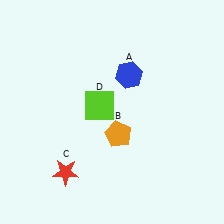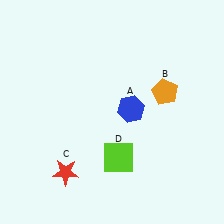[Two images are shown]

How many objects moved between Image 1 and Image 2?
3 objects moved between the two images.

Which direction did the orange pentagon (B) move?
The orange pentagon (B) moved right.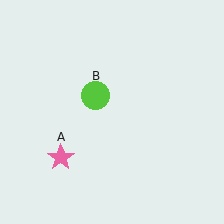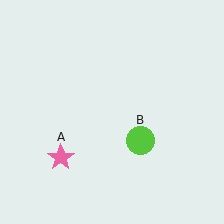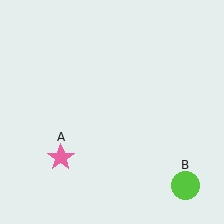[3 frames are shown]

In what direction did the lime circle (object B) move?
The lime circle (object B) moved down and to the right.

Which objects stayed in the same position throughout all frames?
Pink star (object A) remained stationary.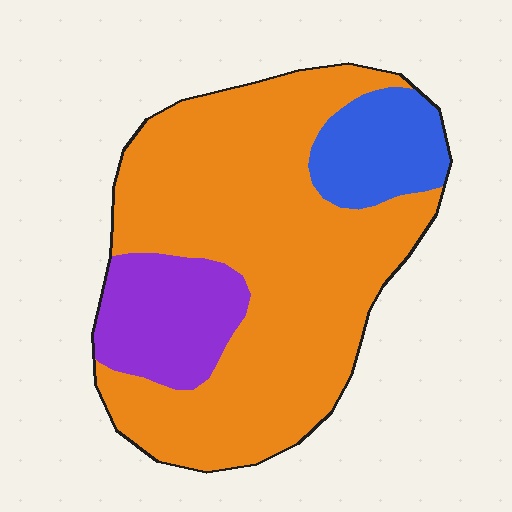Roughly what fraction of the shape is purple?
Purple takes up about one sixth (1/6) of the shape.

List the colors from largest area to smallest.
From largest to smallest: orange, purple, blue.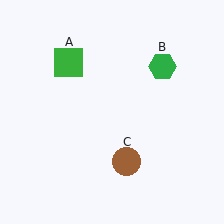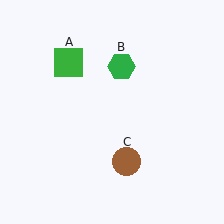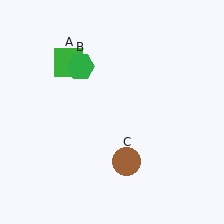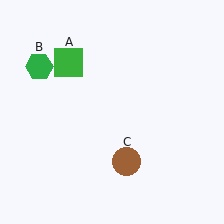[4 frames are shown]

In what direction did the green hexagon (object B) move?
The green hexagon (object B) moved left.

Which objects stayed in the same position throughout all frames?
Green square (object A) and brown circle (object C) remained stationary.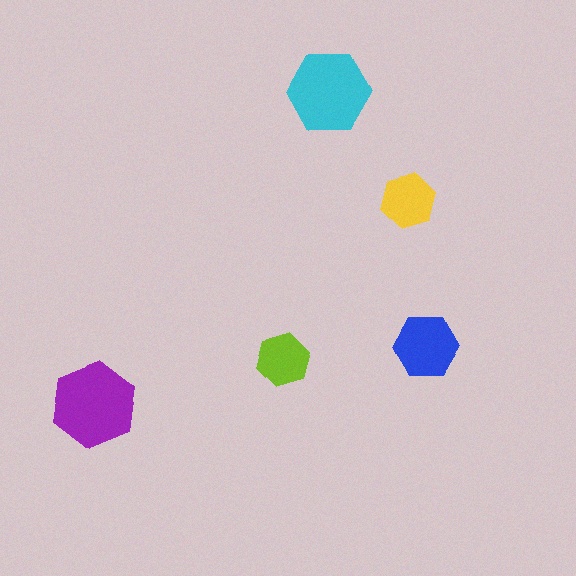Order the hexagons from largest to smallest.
the purple one, the cyan one, the blue one, the yellow one, the lime one.